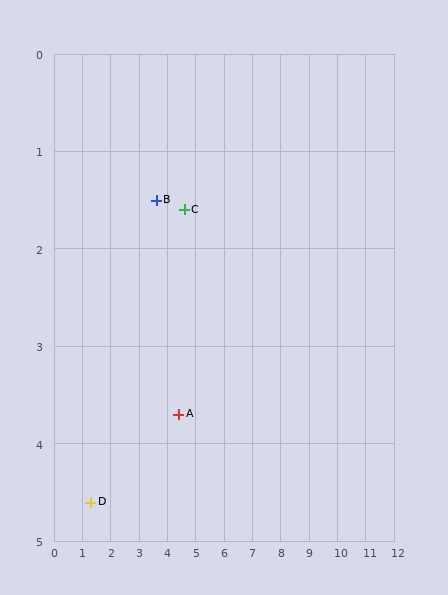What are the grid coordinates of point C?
Point C is at approximately (4.6, 1.6).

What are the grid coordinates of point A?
Point A is at approximately (4.4, 3.7).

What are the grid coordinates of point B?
Point B is at approximately (3.6, 1.5).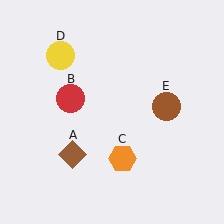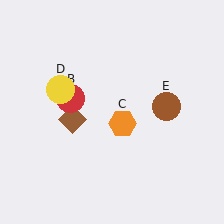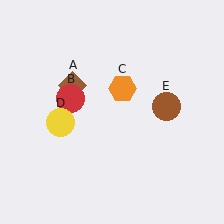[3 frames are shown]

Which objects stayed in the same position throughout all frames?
Red circle (object B) and brown circle (object E) remained stationary.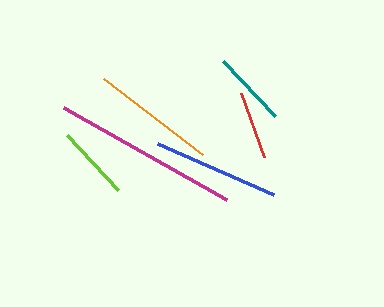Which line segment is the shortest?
The red line is the shortest at approximately 68 pixels.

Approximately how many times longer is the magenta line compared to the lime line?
The magenta line is approximately 2.5 times the length of the lime line.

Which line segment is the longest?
The magenta line is the longest at approximately 188 pixels.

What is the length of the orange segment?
The orange segment is approximately 125 pixels long.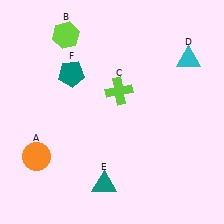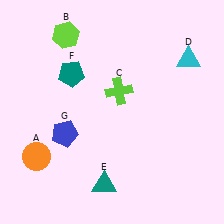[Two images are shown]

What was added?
A blue pentagon (G) was added in Image 2.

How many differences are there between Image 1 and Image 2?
There is 1 difference between the two images.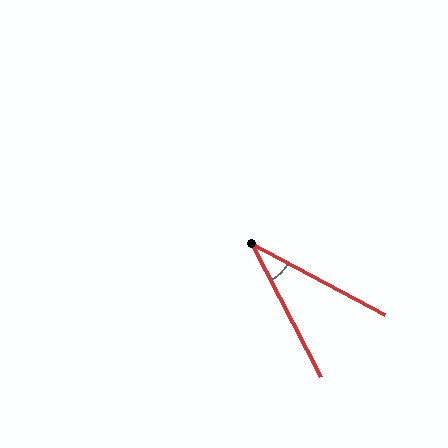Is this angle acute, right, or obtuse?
It is acute.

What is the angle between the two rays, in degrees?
Approximately 35 degrees.